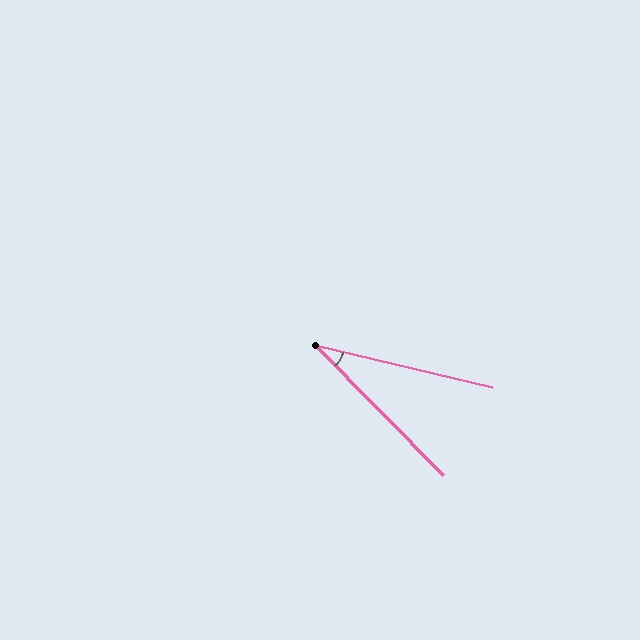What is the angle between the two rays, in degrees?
Approximately 32 degrees.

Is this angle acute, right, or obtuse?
It is acute.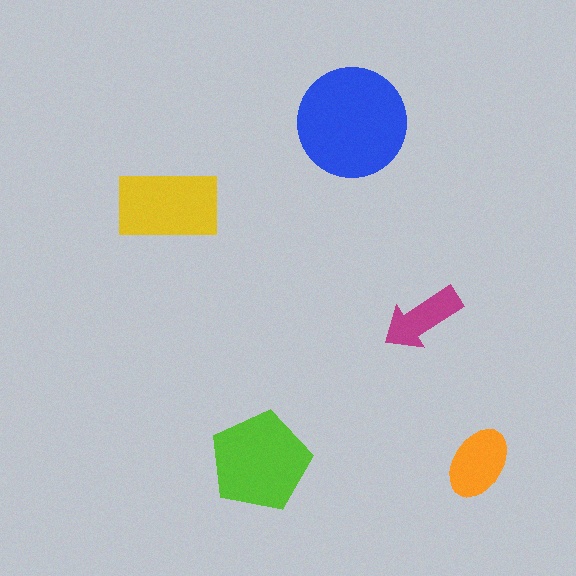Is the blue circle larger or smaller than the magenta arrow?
Larger.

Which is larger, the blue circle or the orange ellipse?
The blue circle.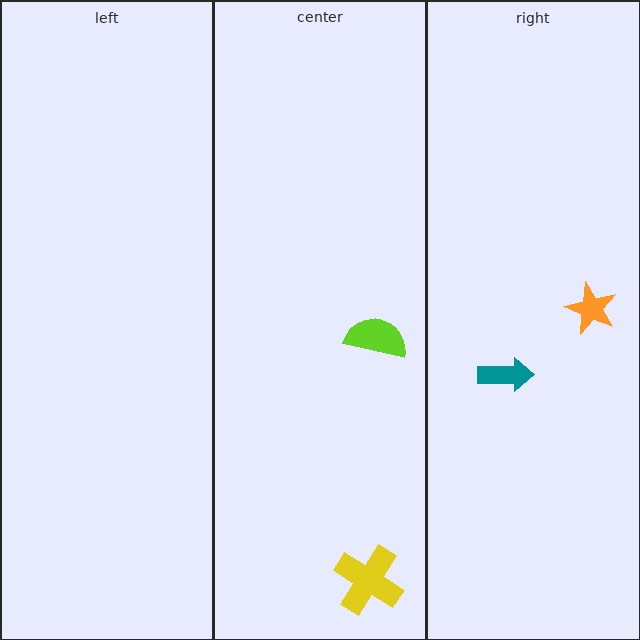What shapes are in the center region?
The yellow cross, the lime semicircle.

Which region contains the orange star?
The right region.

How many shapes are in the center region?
2.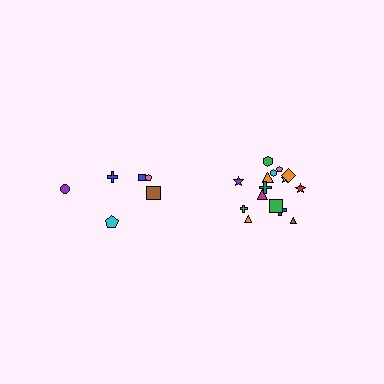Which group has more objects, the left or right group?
The right group.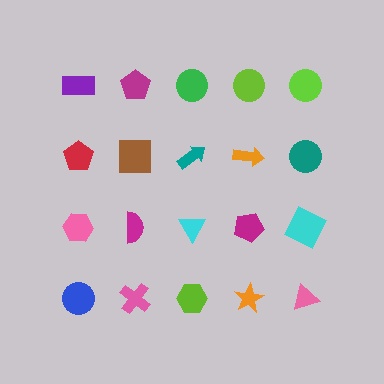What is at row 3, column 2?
A magenta semicircle.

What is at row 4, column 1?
A blue circle.